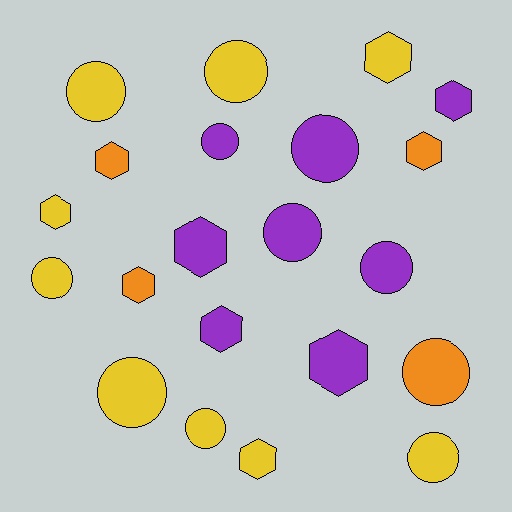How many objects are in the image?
There are 21 objects.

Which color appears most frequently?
Yellow, with 9 objects.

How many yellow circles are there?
There are 6 yellow circles.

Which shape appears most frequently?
Circle, with 11 objects.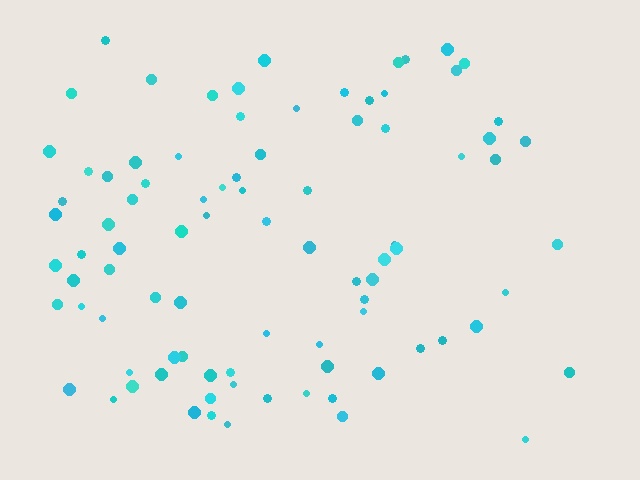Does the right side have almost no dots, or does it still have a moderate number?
Still a moderate number, just noticeably fewer than the left.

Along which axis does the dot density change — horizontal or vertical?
Horizontal.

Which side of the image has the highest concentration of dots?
The left.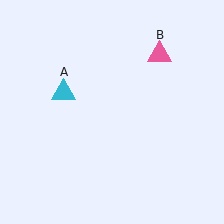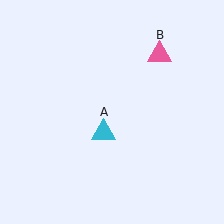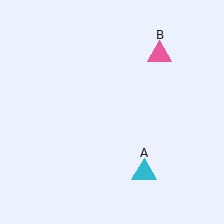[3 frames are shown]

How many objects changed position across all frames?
1 object changed position: cyan triangle (object A).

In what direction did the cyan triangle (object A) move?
The cyan triangle (object A) moved down and to the right.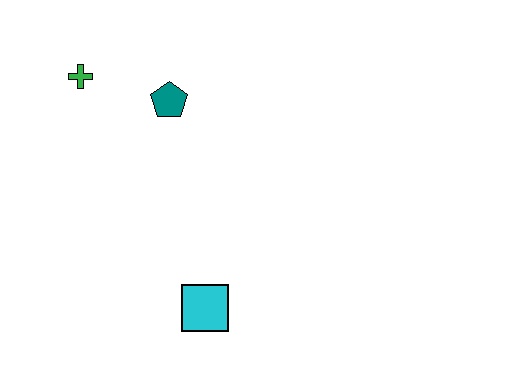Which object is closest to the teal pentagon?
The green cross is closest to the teal pentagon.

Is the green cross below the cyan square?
No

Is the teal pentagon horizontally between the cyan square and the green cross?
Yes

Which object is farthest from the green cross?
The cyan square is farthest from the green cross.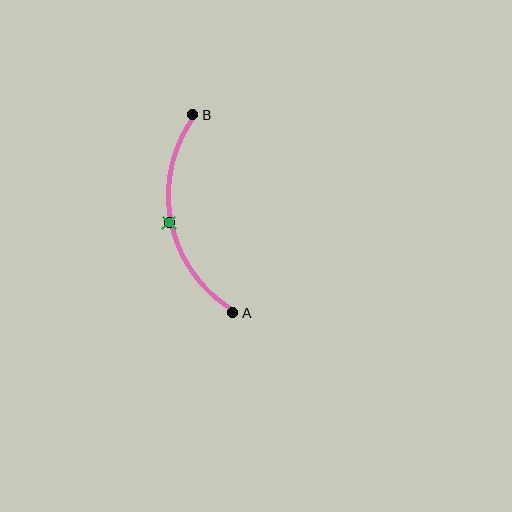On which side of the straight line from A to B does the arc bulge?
The arc bulges to the left of the straight line connecting A and B.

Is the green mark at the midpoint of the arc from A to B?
Yes. The green mark lies on the arc at equal arc-length from both A and B — it is the arc midpoint.